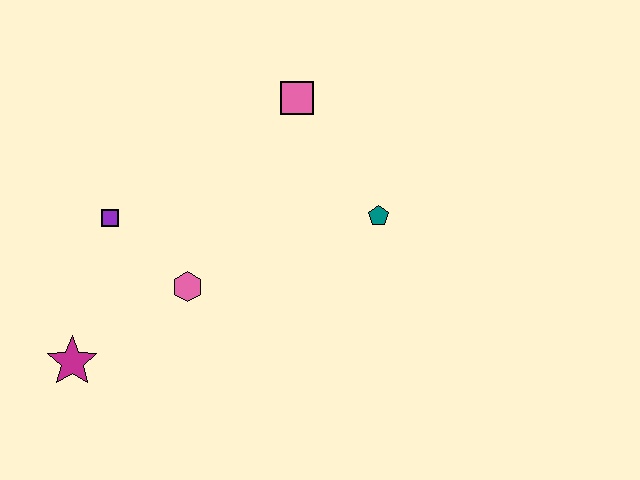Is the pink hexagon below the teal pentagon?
Yes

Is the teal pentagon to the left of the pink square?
No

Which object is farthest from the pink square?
The magenta star is farthest from the pink square.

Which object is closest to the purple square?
The pink hexagon is closest to the purple square.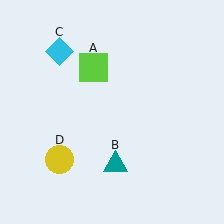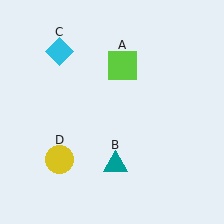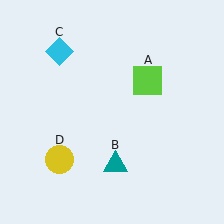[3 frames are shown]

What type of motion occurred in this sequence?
The lime square (object A) rotated clockwise around the center of the scene.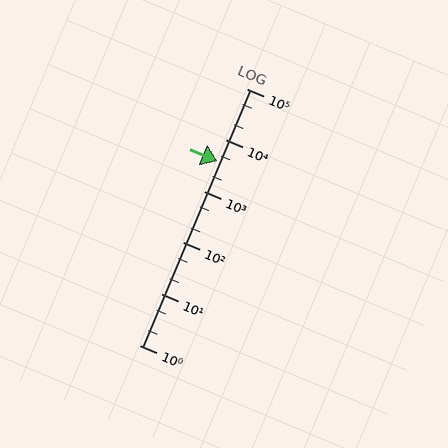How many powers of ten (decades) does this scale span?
The scale spans 5 decades, from 1 to 100000.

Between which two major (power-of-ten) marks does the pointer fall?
The pointer is between 1000 and 10000.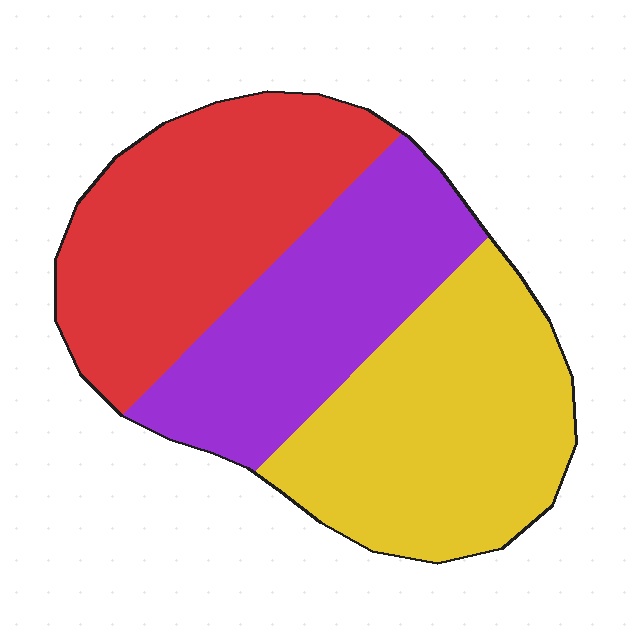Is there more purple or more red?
Red.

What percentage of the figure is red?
Red takes up about one third (1/3) of the figure.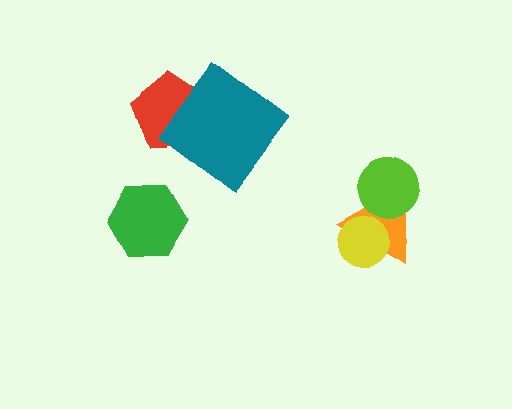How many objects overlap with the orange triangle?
2 objects overlap with the orange triangle.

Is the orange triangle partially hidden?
Yes, it is partially covered by another shape.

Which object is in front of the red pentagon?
The teal diamond is in front of the red pentagon.